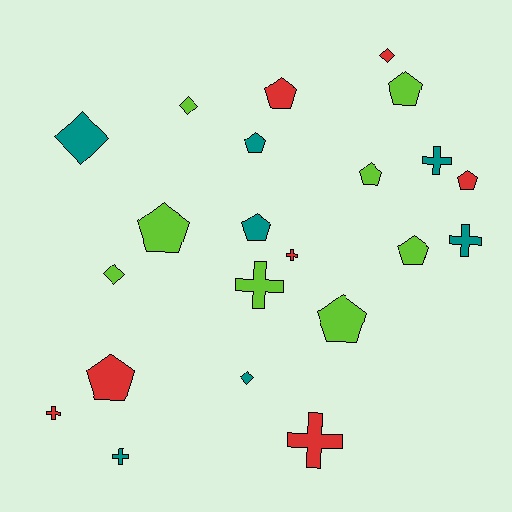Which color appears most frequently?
Lime, with 8 objects.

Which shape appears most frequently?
Pentagon, with 10 objects.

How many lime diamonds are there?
There are 2 lime diamonds.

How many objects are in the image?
There are 22 objects.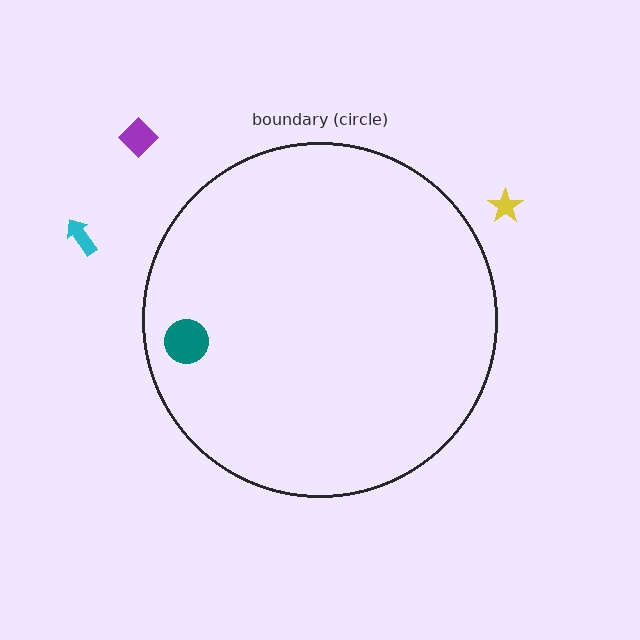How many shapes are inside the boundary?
1 inside, 3 outside.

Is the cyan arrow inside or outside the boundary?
Outside.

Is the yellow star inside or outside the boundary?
Outside.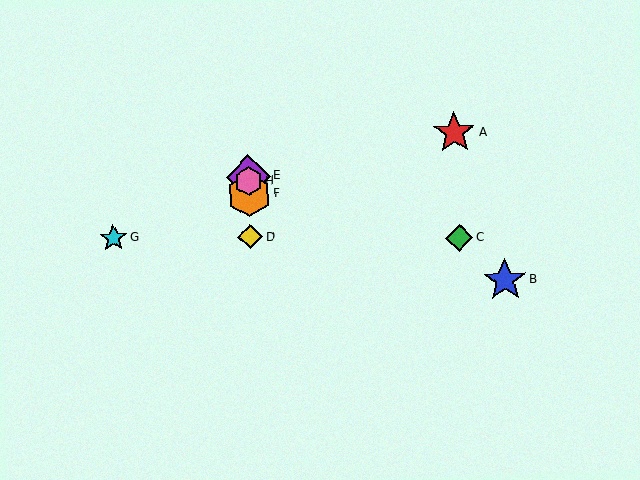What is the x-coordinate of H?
Object H is at x≈248.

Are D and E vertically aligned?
Yes, both are at x≈250.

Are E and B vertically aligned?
No, E is at x≈248 and B is at x≈505.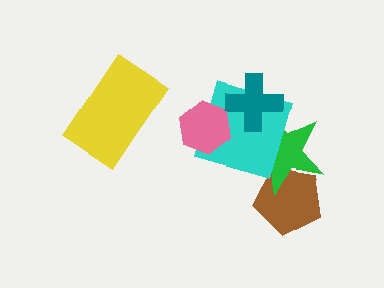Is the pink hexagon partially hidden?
No, no other shape covers it.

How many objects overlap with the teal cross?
2 objects overlap with the teal cross.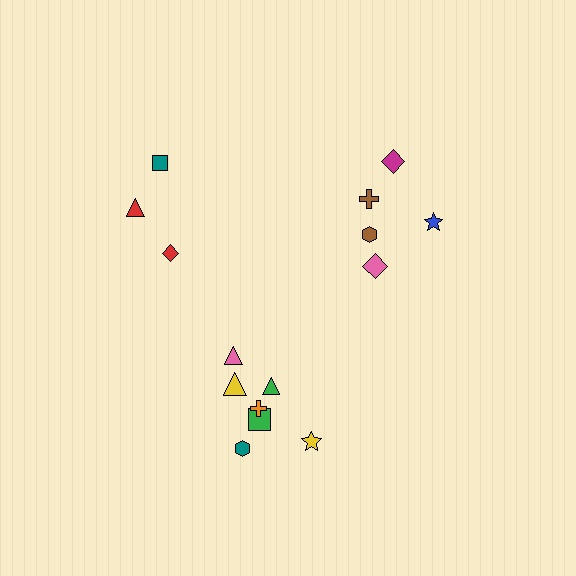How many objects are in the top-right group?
There are 5 objects.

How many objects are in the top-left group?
There are 3 objects.